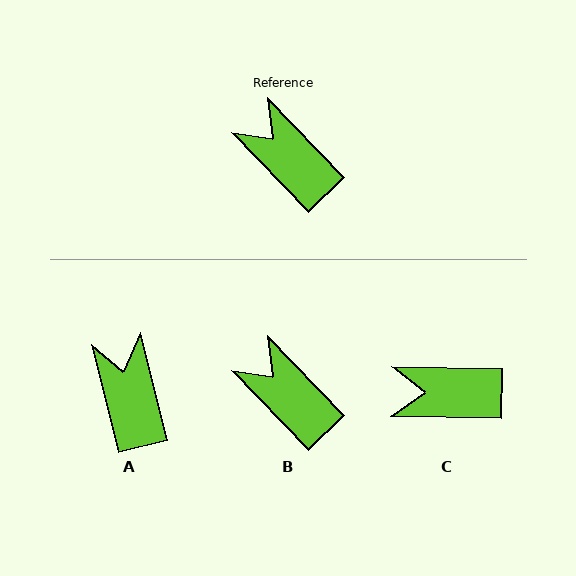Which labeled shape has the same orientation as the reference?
B.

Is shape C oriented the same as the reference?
No, it is off by about 45 degrees.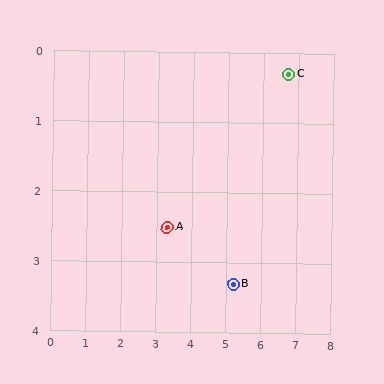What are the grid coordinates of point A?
Point A is at approximately (3.3, 2.5).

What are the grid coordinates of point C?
Point C is at approximately (6.7, 0.3).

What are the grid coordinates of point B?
Point B is at approximately (5.2, 3.3).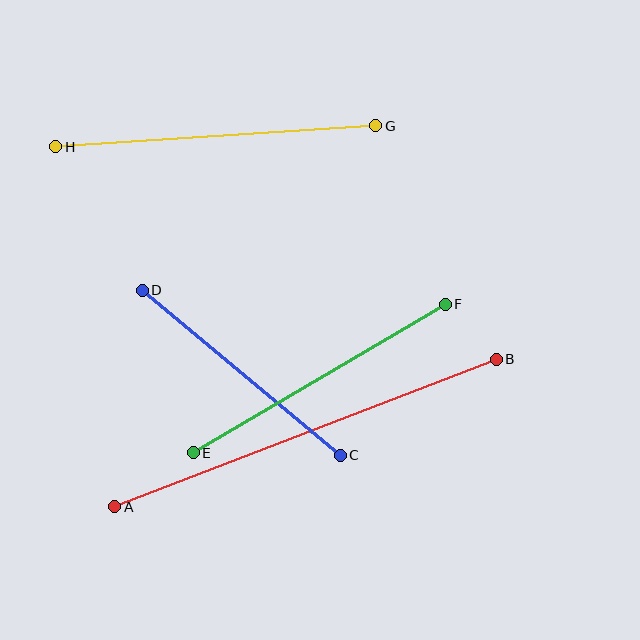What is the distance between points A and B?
The distance is approximately 409 pixels.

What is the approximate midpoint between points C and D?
The midpoint is at approximately (241, 373) pixels.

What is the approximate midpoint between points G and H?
The midpoint is at approximately (216, 136) pixels.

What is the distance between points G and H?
The distance is approximately 321 pixels.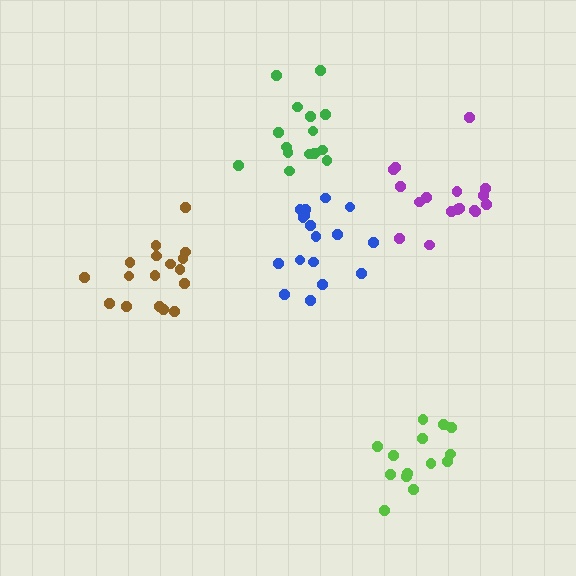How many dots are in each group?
Group 1: 17 dots, Group 2: 14 dots, Group 3: 17 dots, Group 4: 17 dots, Group 5: 15 dots (80 total).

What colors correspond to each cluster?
The clusters are colored: purple, lime, brown, blue, green.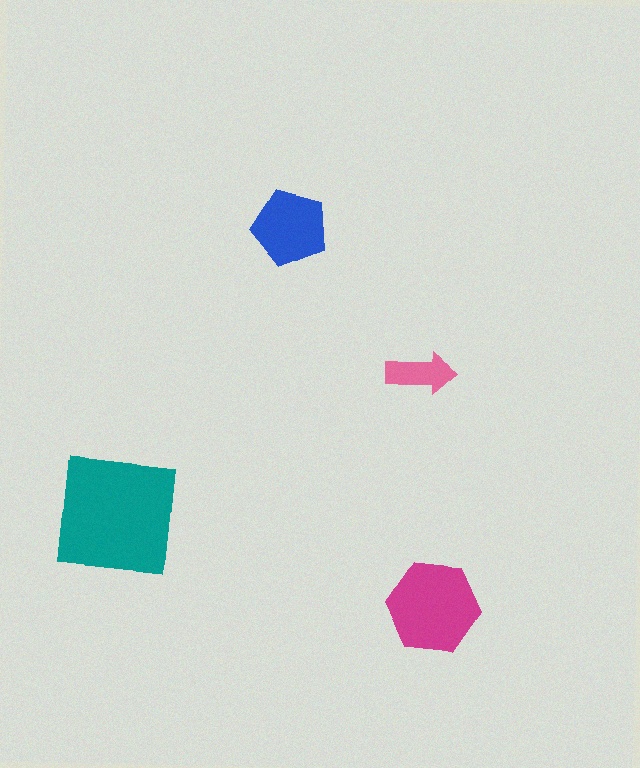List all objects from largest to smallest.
The teal square, the magenta hexagon, the blue pentagon, the pink arrow.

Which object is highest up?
The blue pentagon is topmost.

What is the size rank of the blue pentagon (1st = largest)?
3rd.